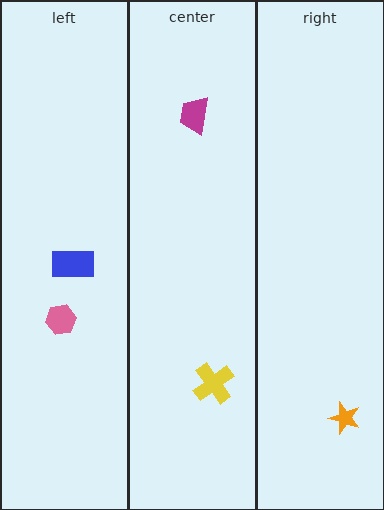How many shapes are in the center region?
2.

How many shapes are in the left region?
2.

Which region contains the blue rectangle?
The left region.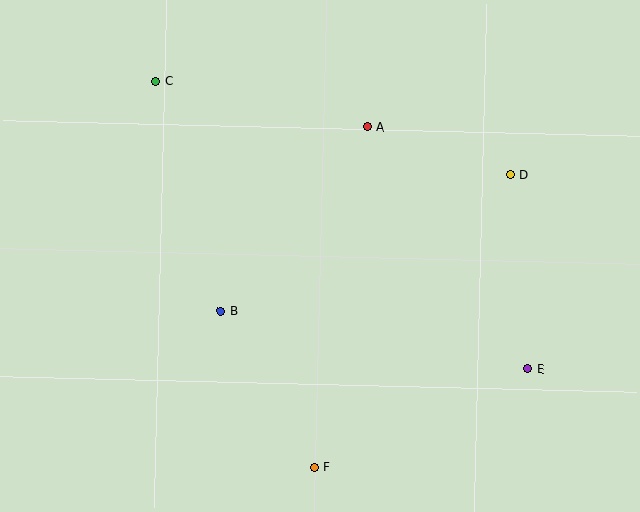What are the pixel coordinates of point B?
Point B is at (220, 311).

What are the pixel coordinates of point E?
Point E is at (528, 369).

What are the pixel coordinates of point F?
Point F is at (314, 467).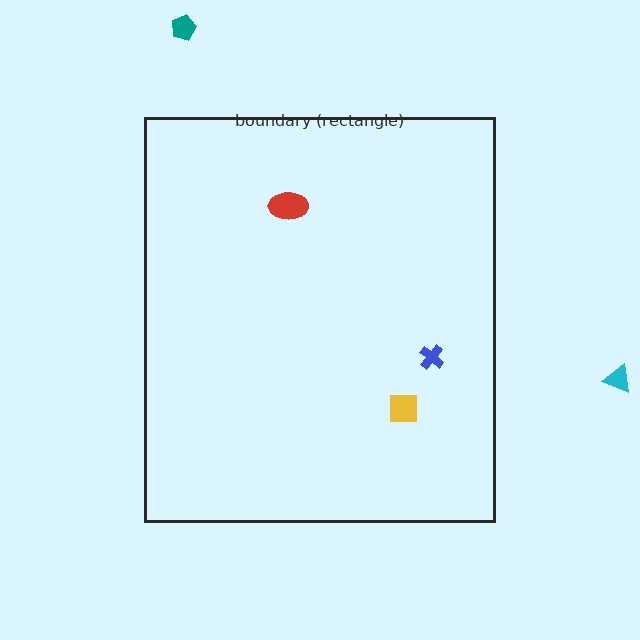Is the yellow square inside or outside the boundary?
Inside.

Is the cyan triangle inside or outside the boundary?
Outside.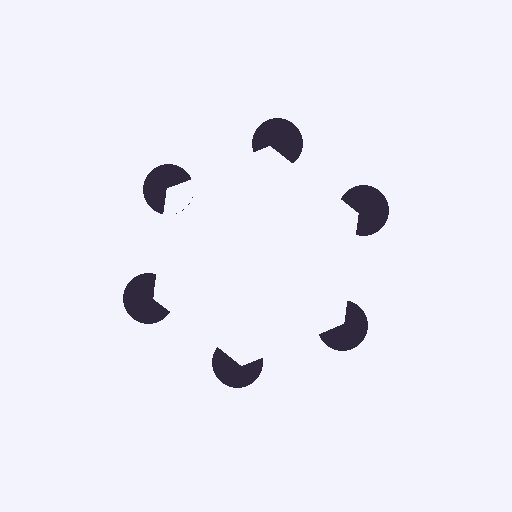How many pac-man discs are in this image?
There are 6 — one at each vertex of the illusory hexagon.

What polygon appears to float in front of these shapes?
An illusory hexagon — its edges are inferred from the aligned wedge cuts in the pac-man discs, not physically drawn.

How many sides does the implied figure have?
6 sides.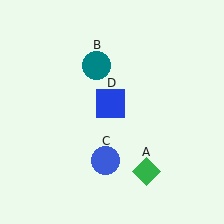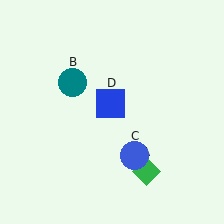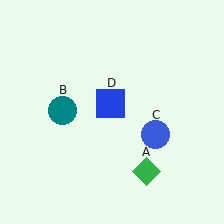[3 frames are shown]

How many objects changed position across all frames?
2 objects changed position: teal circle (object B), blue circle (object C).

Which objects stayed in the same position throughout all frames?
Green diamond (object A) and blue square (object D) remained stationary.